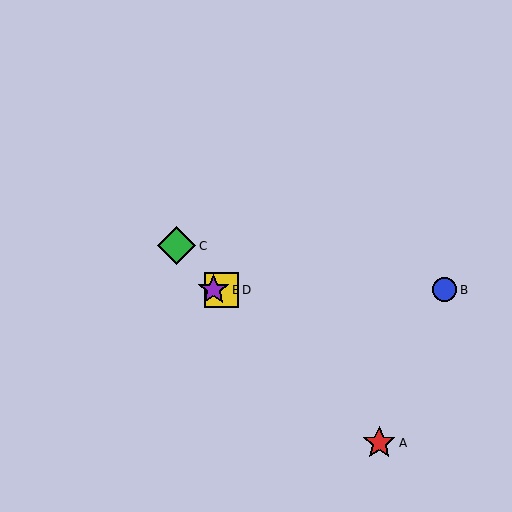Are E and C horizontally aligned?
No, E is at y≈290 and C is at y≈246.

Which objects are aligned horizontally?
Objects B, D, E are aligned horizontally.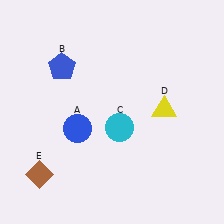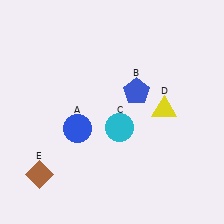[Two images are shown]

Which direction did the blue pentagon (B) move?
The blue pentagon (B) moved right.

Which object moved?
The blue pentagon (B) moved right.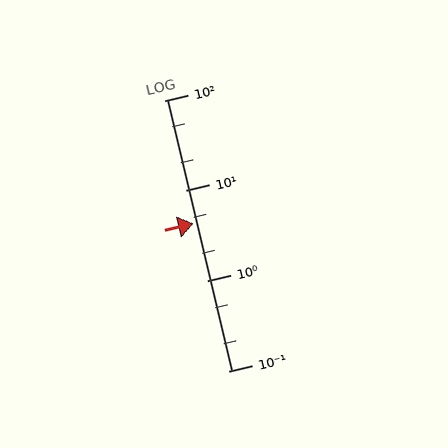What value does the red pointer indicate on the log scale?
The pointer indicates approximately 4.3.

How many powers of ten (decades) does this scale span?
The scale spans 3 decades, from 0.1 to 100.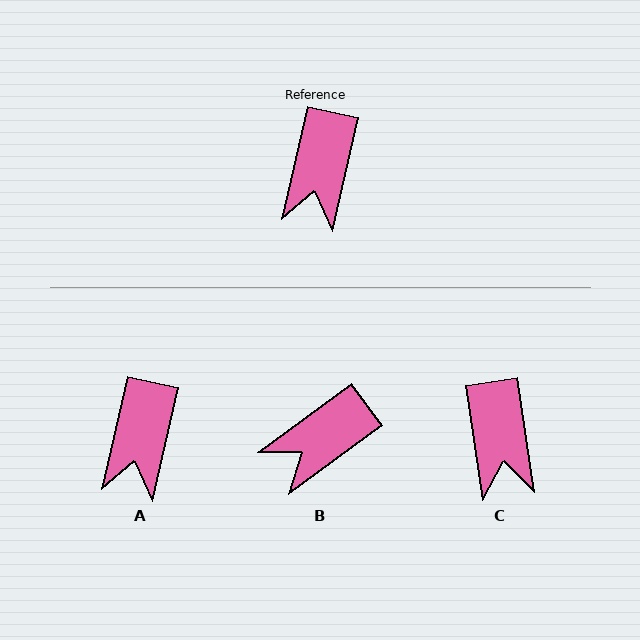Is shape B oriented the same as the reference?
No, it is off by about 41 degrees.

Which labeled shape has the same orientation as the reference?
A.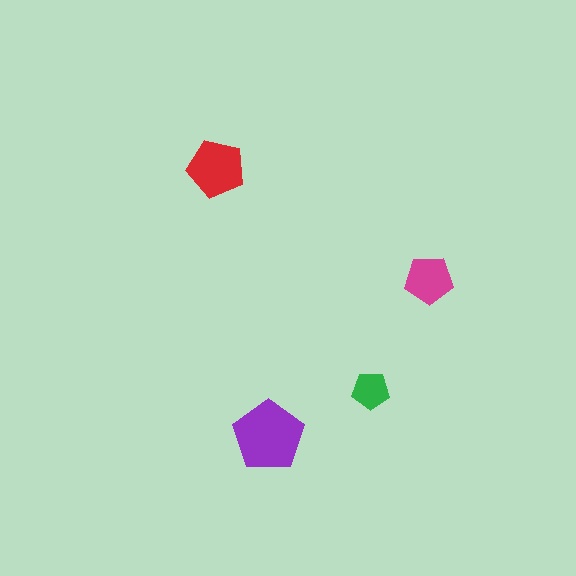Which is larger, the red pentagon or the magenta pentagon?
The red one.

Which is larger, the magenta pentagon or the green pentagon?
The magenta one.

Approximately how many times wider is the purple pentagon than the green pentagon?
About 2 times wider.